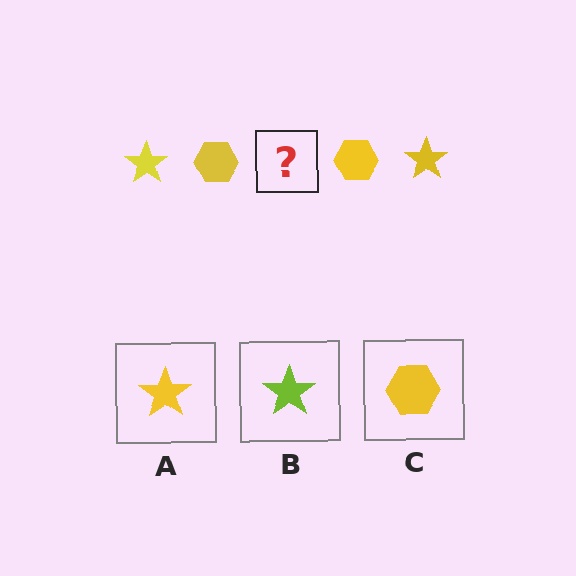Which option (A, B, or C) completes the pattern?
A.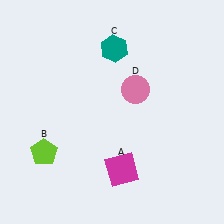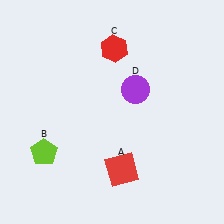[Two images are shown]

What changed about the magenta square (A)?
In Image 1, A is magenta. In Image 2, it changed to red.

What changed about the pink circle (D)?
In Image 1, D is pink. In Image 2, it changed to purple.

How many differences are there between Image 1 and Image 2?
There are 3 differences between the two images.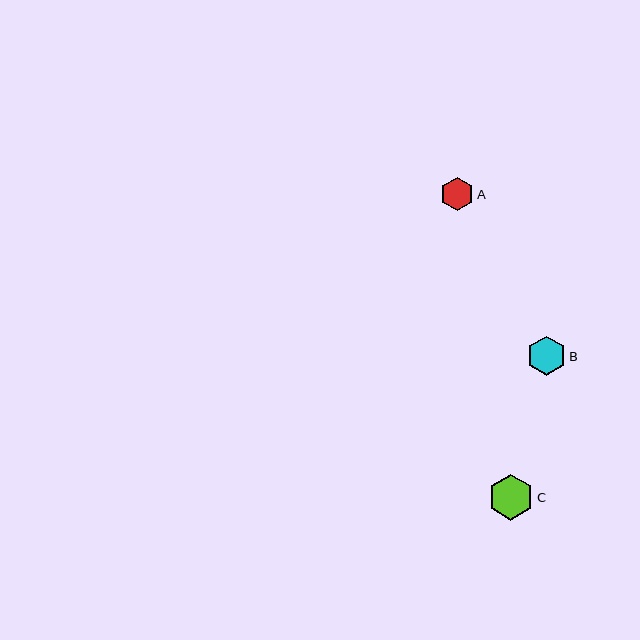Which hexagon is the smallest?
Hexagon A is the smallest with a size of approximately 34 pixels.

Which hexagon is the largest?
Hexagon C is the largest with a size of approximately 46 pixels.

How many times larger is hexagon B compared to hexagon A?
Hexagon B is approximately 1.2 times the size of hexagon A.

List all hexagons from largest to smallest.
From largest to smallest: C, B, A.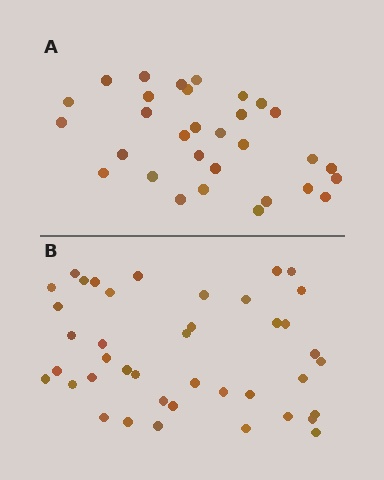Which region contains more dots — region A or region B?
Region B (the bottom region) has more dots.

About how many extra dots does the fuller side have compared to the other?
Region B has roughly 10 or so more dots than region A.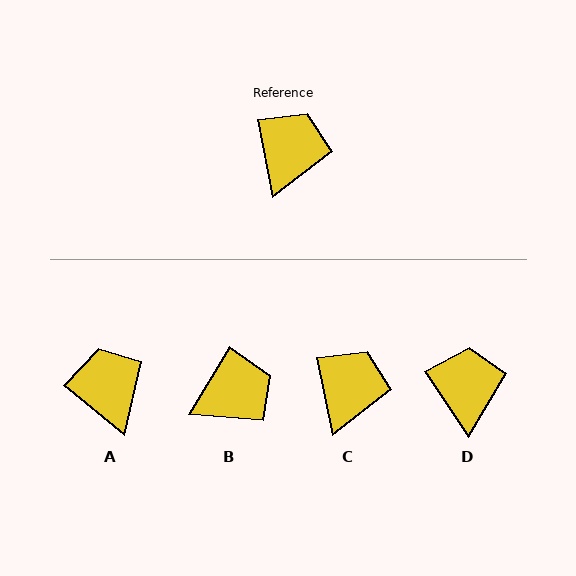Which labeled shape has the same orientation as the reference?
C.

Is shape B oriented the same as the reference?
No, it is off by about 42 degrees.